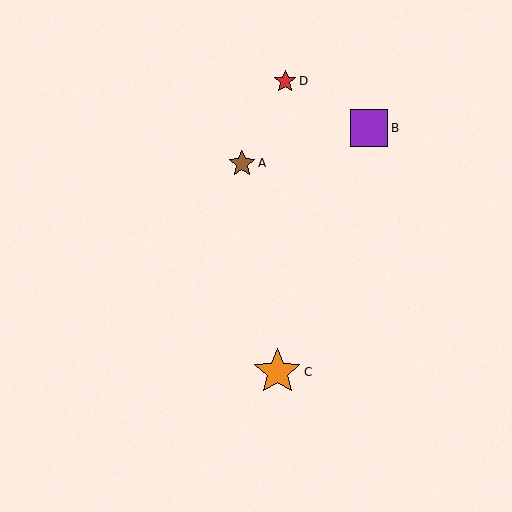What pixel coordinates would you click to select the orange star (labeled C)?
Click at (277, 372) to select the orange star C.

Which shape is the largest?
The orange star (labeled C) is the largest.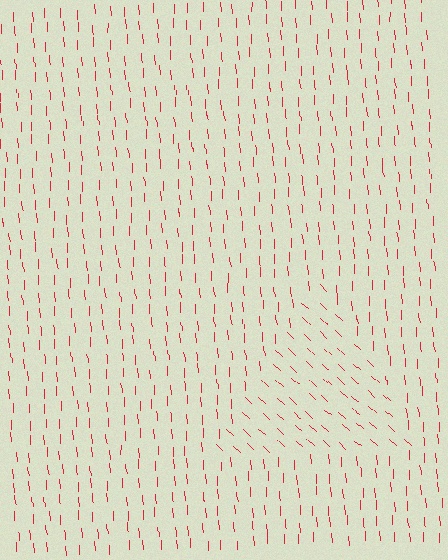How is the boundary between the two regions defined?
The boundary is defined purely by a change in line orientation (approximately 45 degrees difference). All lines are the same color and thickness.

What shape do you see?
I see a triangle.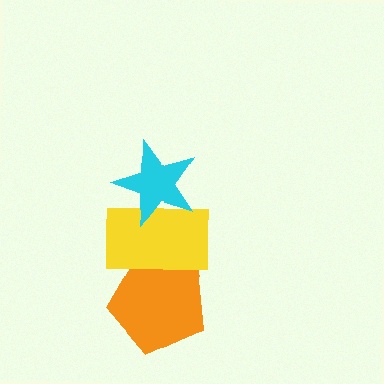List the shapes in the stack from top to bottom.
From top to bottom: the cyan star, the yellow rectangle, the orange pentagon.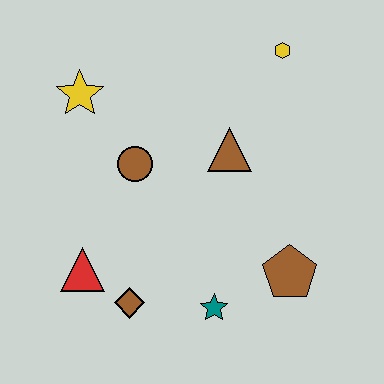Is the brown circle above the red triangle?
Yes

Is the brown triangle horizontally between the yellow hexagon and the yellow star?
Yes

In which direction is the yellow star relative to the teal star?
The yellow star is above the teal star.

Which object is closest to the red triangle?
The brown diamond is closest to the red triangle.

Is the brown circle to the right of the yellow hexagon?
No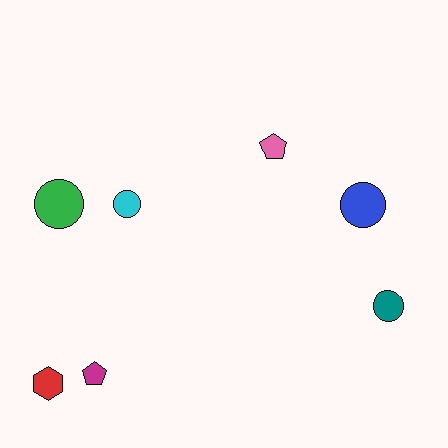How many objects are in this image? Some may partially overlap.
There are 7 objects.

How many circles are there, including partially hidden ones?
There are 4 circles.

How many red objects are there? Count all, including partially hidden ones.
There is 1 red object.